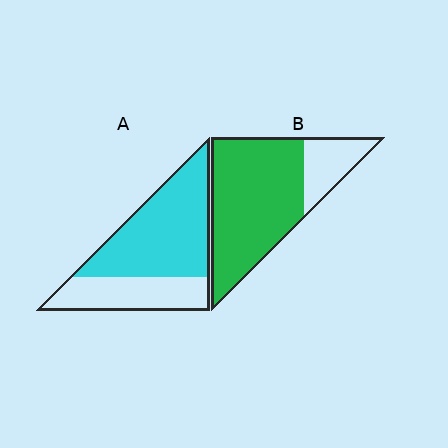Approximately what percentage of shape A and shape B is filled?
A is approximately 65% and B is approximately 80%.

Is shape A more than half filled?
Yes.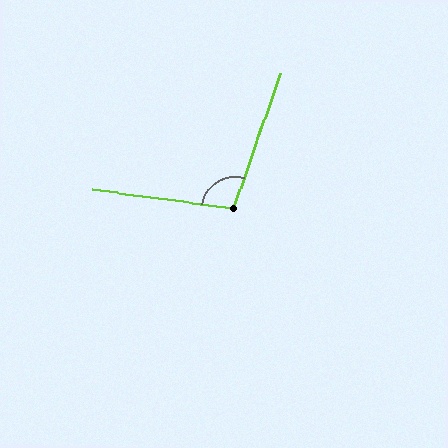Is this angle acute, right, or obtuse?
It is obtuse.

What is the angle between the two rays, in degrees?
Approximately 102 degrees.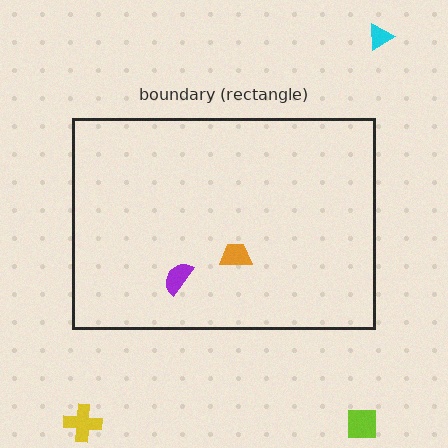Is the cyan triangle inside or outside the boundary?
Outside.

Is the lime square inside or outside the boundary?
Outside.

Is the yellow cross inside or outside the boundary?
Outside.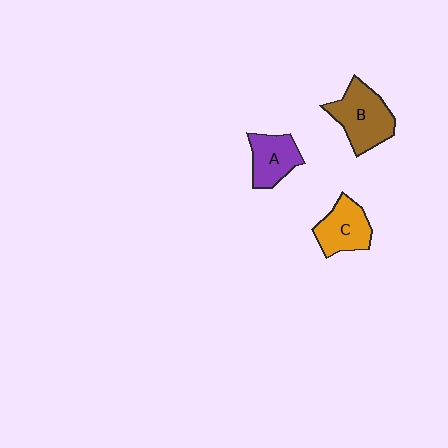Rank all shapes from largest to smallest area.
From largest to smallest: B (brown), C (orange), A (purple).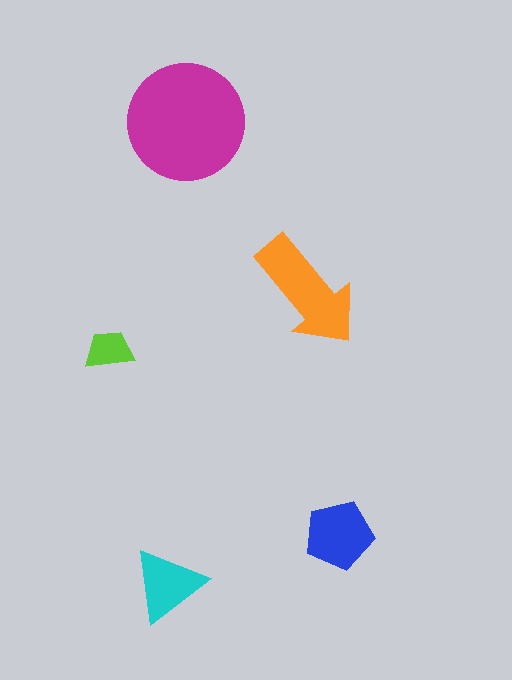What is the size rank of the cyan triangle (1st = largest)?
4th.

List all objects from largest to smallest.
The magenta circle, the orange arrow, the blue pentagon, the cyan triangle, the lime trapezoid.